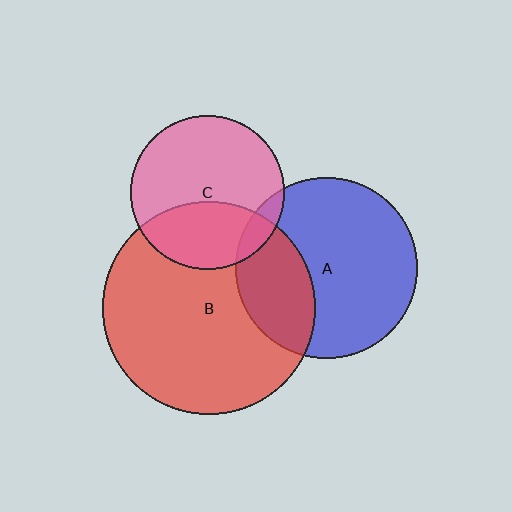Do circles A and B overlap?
Yes.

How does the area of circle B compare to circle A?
Approximately 1.4 times.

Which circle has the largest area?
Circle B (red).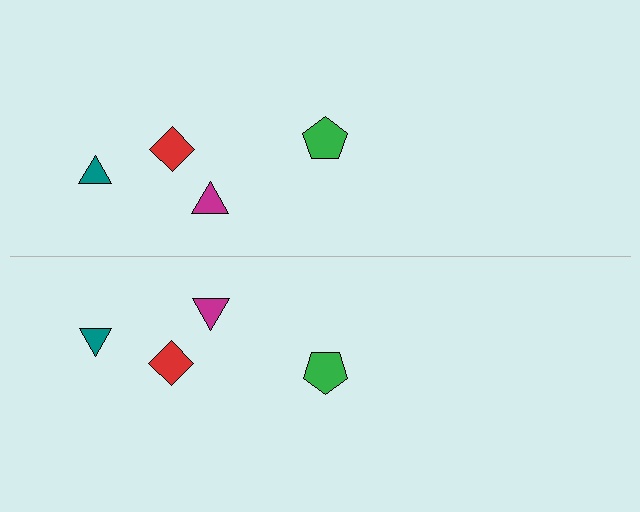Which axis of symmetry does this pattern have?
The pattern has a horizontal axis of symmetry running through the center of the image.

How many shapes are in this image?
There are 8 shapes in this image.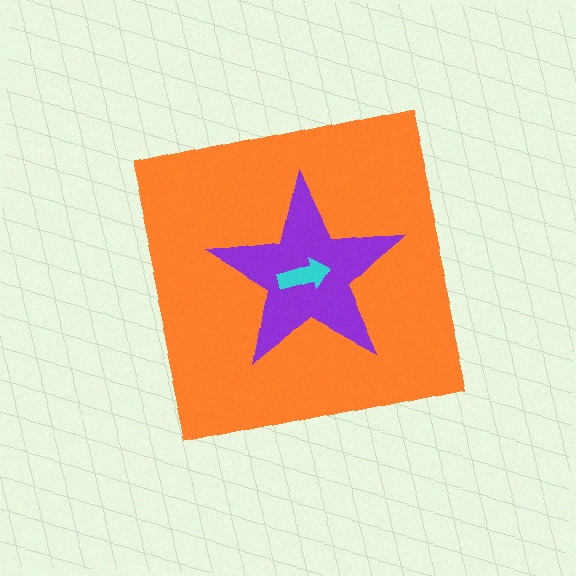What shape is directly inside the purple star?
The cyan arrow.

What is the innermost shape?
The cyan arrow.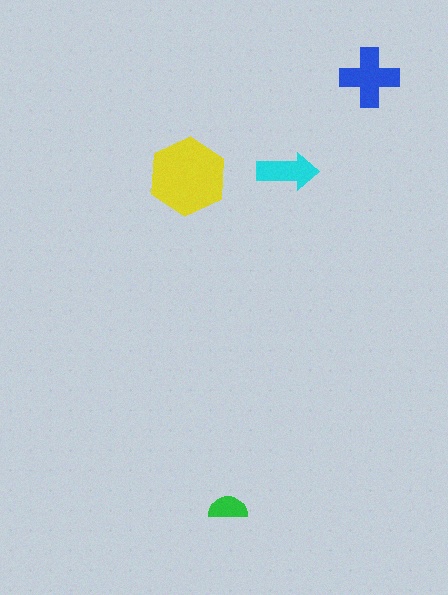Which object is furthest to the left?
The yellow hexagon is leftmost.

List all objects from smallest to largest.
The green semicircle, the cyan arrow, the blue cross, the yellow hexagon.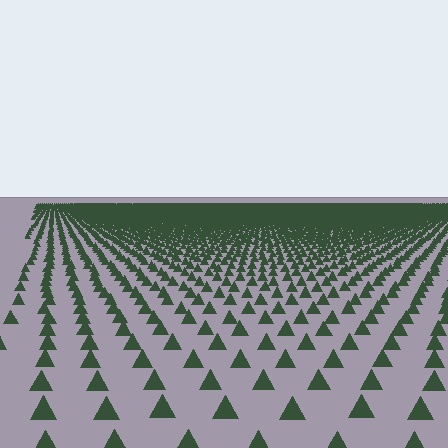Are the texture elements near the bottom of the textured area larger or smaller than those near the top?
Larger. Near the bottom, elements are closer to the viewer and appear at a bigger on-screen size.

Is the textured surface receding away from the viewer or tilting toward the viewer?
The surface is receding away from the viewer. Texture elements get smaller and denser toward the top.